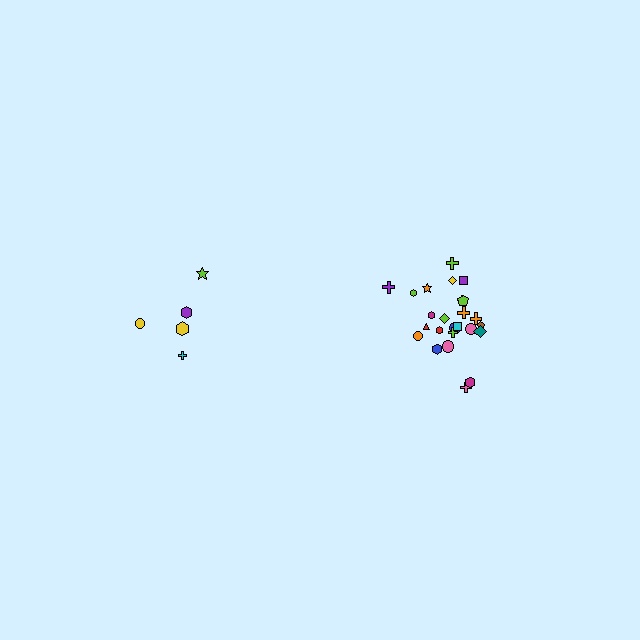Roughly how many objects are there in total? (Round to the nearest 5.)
Roughly 30 objects in total.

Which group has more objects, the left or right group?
The right group.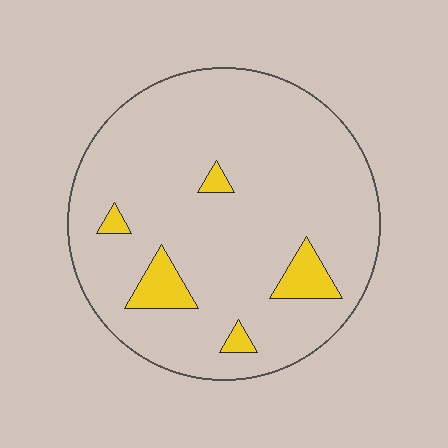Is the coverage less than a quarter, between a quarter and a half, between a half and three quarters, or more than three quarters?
Less than a quarter.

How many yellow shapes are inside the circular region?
5.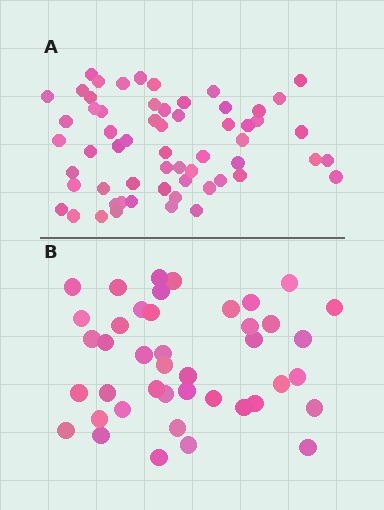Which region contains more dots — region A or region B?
Region A (the top region) has more dots.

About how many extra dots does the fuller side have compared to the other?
Region A has approximately 20 more dots than region B.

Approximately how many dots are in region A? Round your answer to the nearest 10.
About 60 dots.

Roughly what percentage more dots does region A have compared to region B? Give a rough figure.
About 45% more.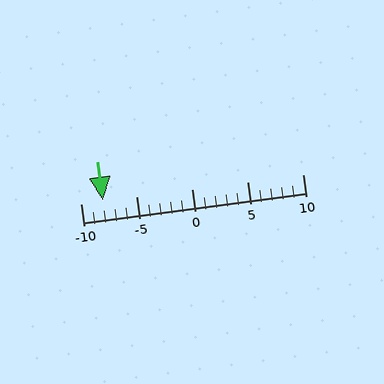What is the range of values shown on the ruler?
The ruler shows values from -10 to 10.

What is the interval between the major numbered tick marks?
The major tick marks are spaced 5 units apart.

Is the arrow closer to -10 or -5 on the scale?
The arrow is closer to -10.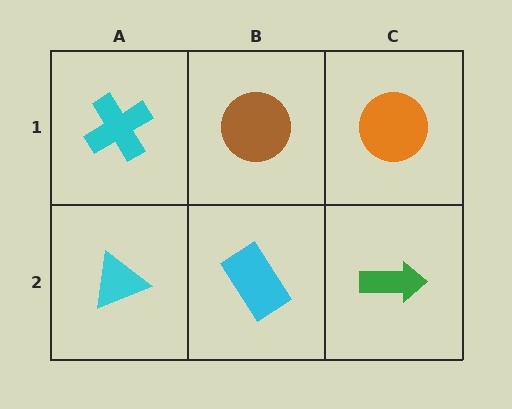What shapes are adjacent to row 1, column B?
A cyan rectangle (row 2, column B), a cyan cross (row 1, column A), an orange circle (row 1, column C).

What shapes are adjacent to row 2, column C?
An orange circle (row 1, column C), a cyan rectangle (row 2, column B).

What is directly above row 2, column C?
An orange circle.